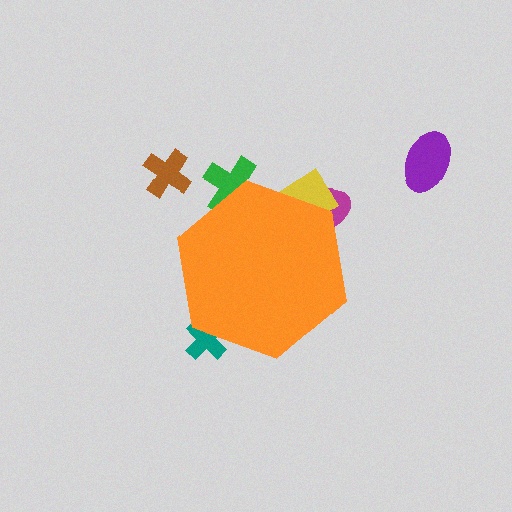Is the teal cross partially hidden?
Yes, the teal cross is partially hidden behind the orange hexagon.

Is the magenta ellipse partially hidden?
Yes, the magenta ellipse is partially hidden behind the orange hexagon.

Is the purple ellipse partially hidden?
No, the purple ellipse is fully visible.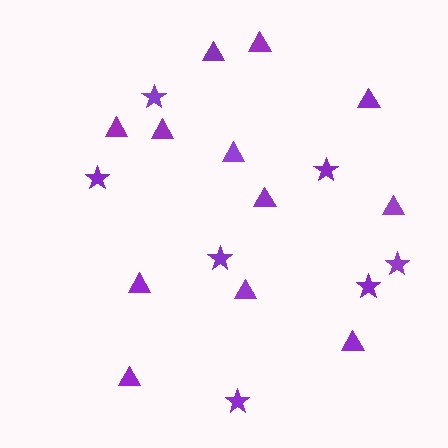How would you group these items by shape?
There are 2 groups: one group of stars (7) and one group of triangles (12).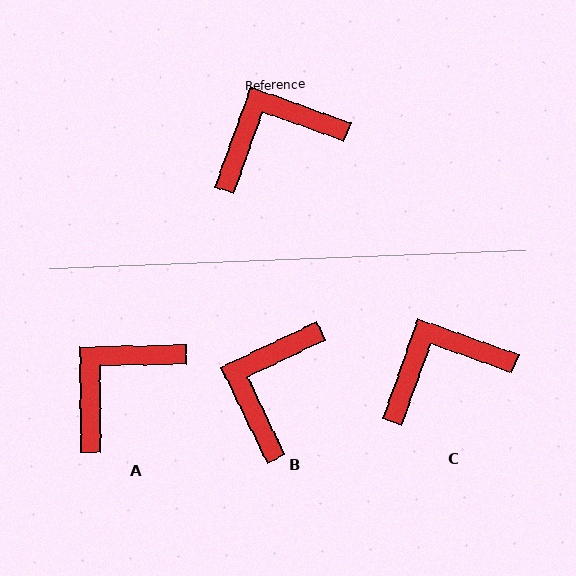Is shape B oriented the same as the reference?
No, it is off by about 45 degrees.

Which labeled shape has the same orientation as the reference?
C.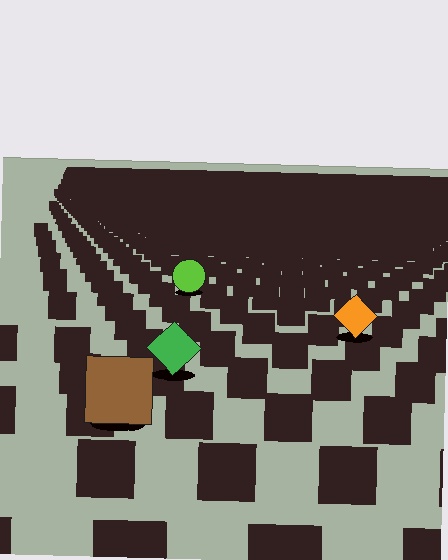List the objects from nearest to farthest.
From nearest to farthest: the brown square, the green diamond, the orange diamond, the lime circle.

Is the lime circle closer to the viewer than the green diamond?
No. The green diamond is closer — you can tell from the texture gradient: the ground texture is coarser near it.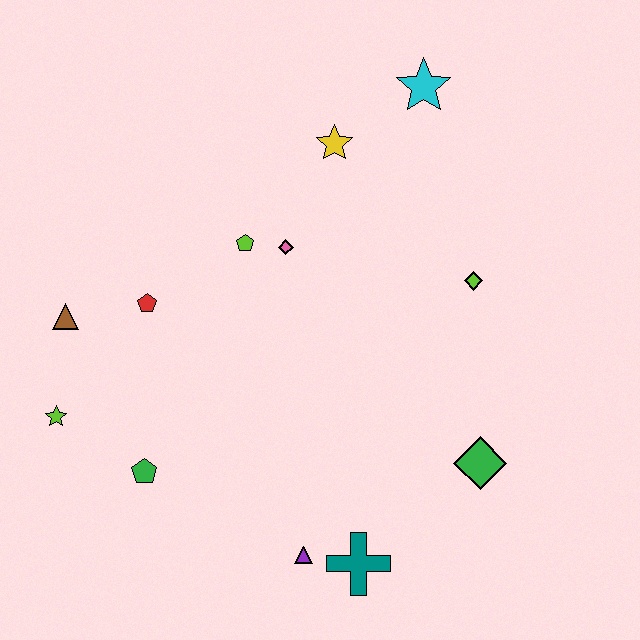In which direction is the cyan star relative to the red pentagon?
The cyan star is to the right of the red pentagon.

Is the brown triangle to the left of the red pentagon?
Yes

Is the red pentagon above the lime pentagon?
No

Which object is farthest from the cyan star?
The lime star is farthest from the cyan star.